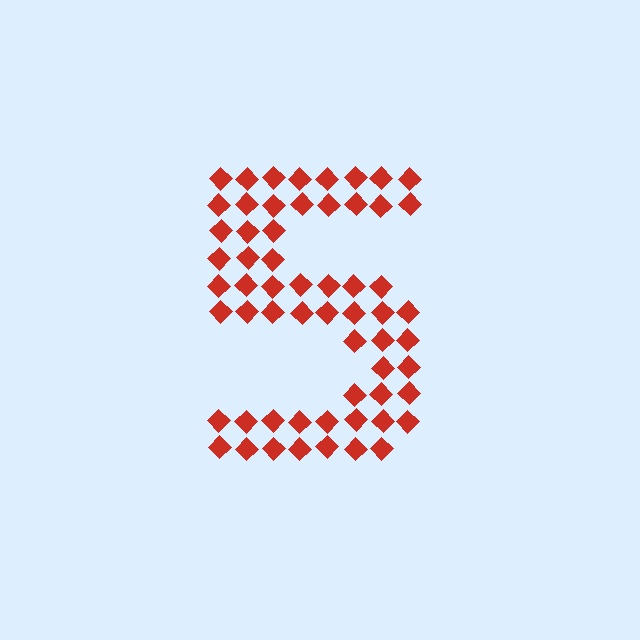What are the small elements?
The small elements are diamonds.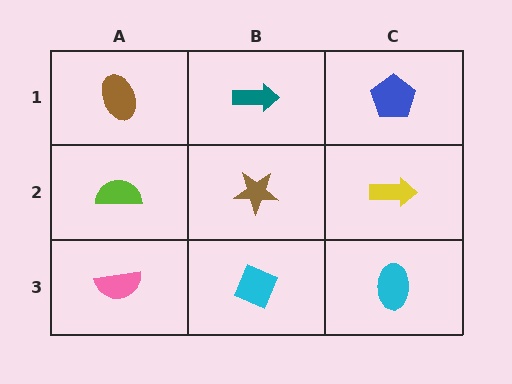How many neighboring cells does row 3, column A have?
2.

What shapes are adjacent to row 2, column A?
A brown ellipse (row 1, column A), a pink semicircle (row 3, column A), a brown star (row 2, column B).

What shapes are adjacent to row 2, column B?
A teal arrow (row 1, column B), a cyan diamond (row 3, column B), a lime semicircle (row 2, column A), a yellow arrow (row 2, column C).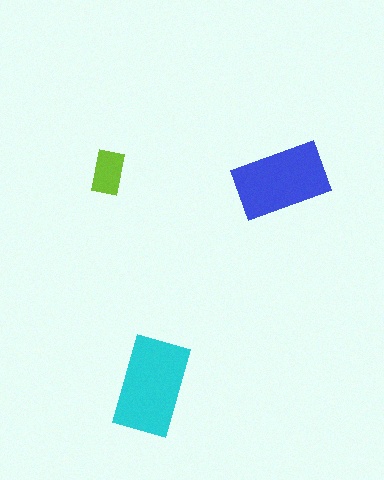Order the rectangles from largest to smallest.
the cyan one, the blue one, the lime one.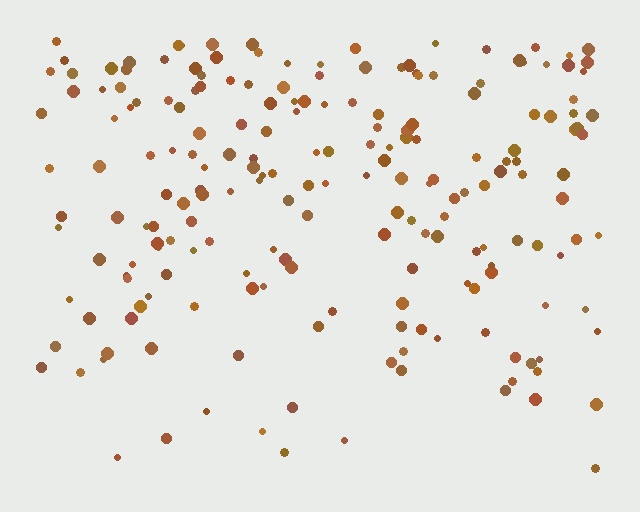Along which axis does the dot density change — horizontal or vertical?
Vertical.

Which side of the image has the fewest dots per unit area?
The bottom.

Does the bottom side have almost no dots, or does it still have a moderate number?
Still a moderate number, just noticeably fewer than the top.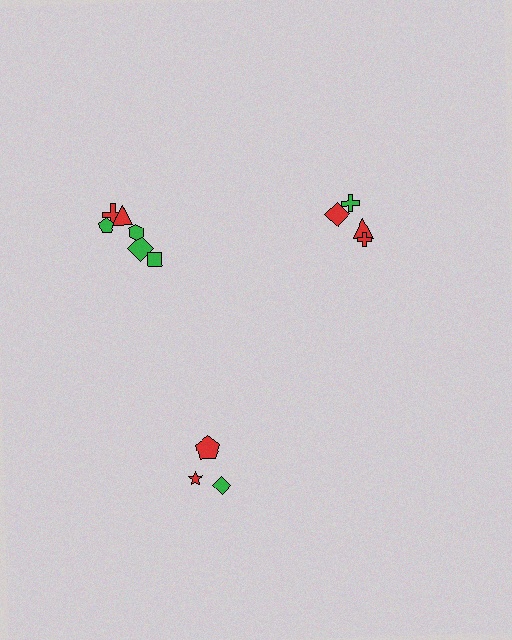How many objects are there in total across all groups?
There are 13 objects.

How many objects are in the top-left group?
There are 6 objects.